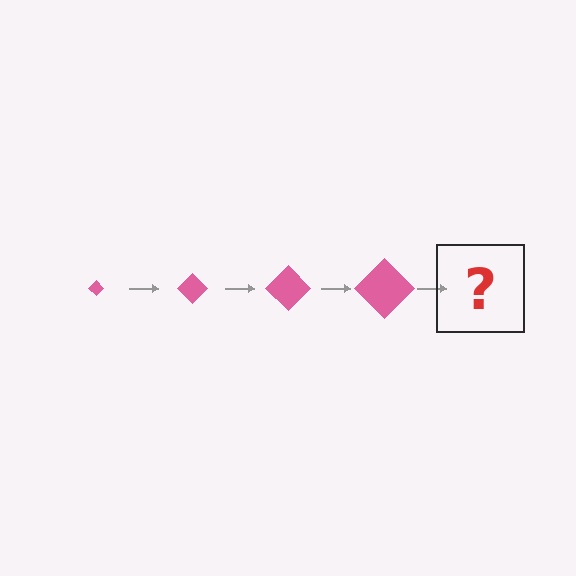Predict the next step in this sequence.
The next step is a pink diamond, larger than the previous one.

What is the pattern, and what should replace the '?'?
The pattern is that the diamond gets progressively larger each step. The '?' should be a pink diamond, larger than the previous one.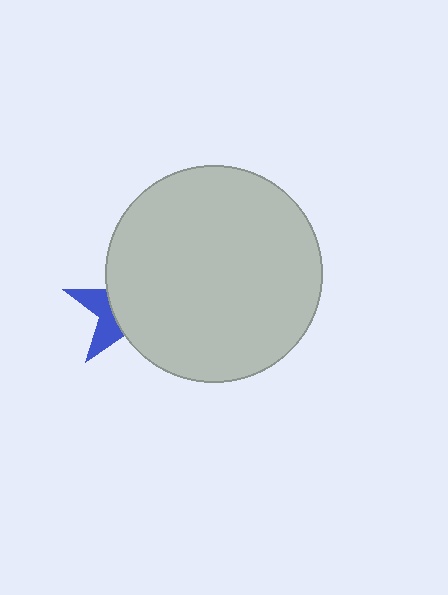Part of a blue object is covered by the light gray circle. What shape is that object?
It is a star.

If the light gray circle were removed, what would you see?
You would see the complete blue star.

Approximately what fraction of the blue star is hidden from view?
Roughly 67% of the blue star is hidden behind the light gray circle.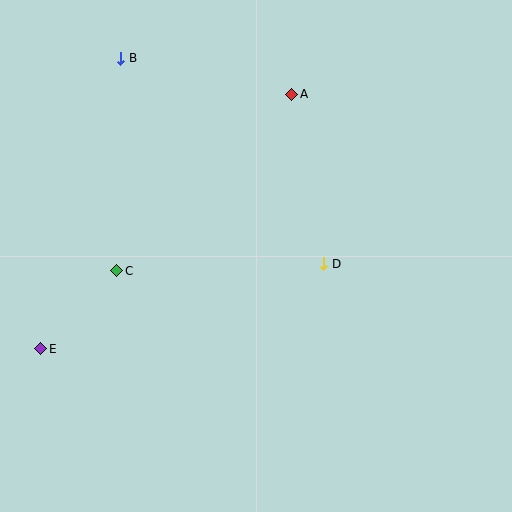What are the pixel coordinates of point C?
Point C is at (117, 271).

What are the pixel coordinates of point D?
Point D is at (324, 264).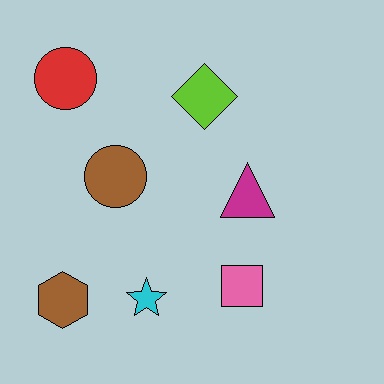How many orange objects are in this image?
There are no orange objects.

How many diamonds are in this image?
There is 1 diamond.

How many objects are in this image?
There are 7 objects.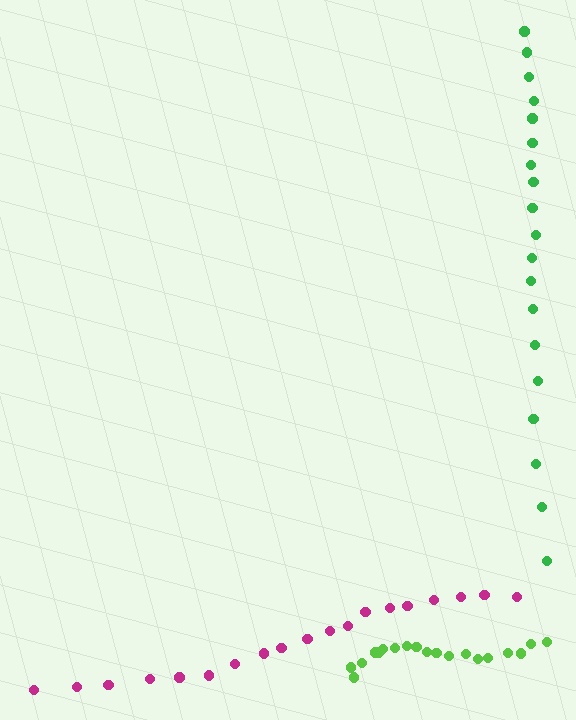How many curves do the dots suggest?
There are 3 distinct paths.